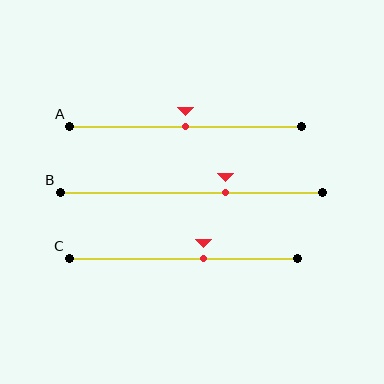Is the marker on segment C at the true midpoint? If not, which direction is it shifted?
No, the marker on segment C is shifted to the right by about 9% of the segment length.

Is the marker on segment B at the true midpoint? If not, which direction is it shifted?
No, the marker on segment B is shifted to the right by about 13% of the segment length.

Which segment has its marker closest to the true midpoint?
Segment A has its marker closest to the true midpoint.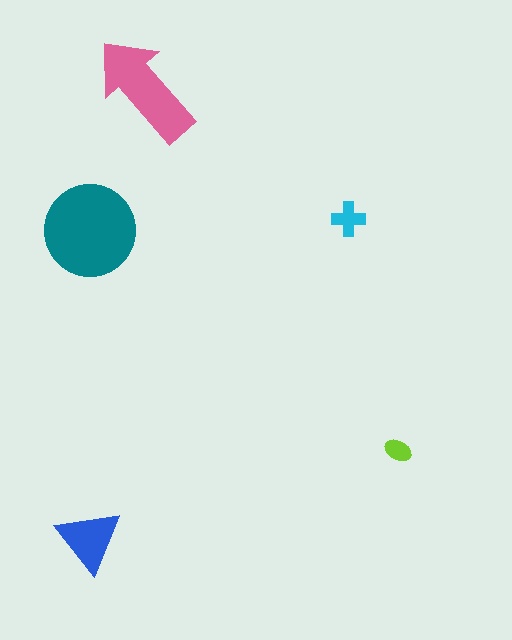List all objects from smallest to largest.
The lime ellipse, the cyan cross, the blue triangle, the pink arrow, the teal circle.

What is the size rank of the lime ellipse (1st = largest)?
5th.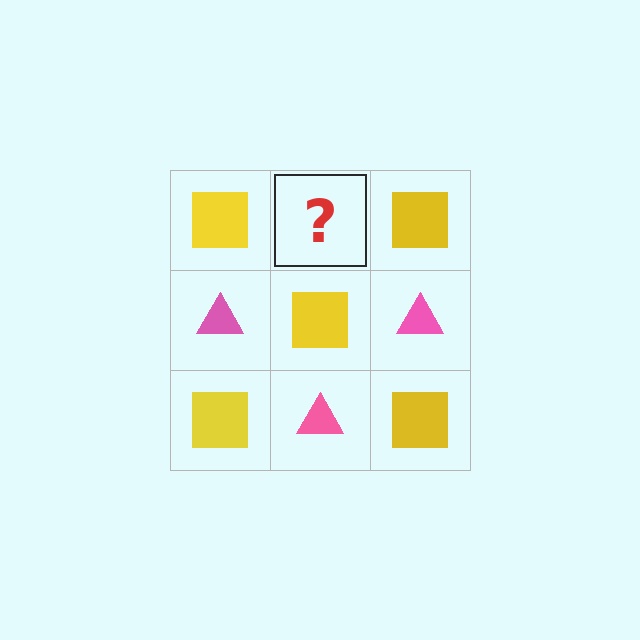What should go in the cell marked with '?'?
The missing cell should contain a pink triangle.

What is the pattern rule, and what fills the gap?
The rule is that it alternates yellow square and pink triangle in a checkerboard pattern. The gap should be filled with a pink triangle.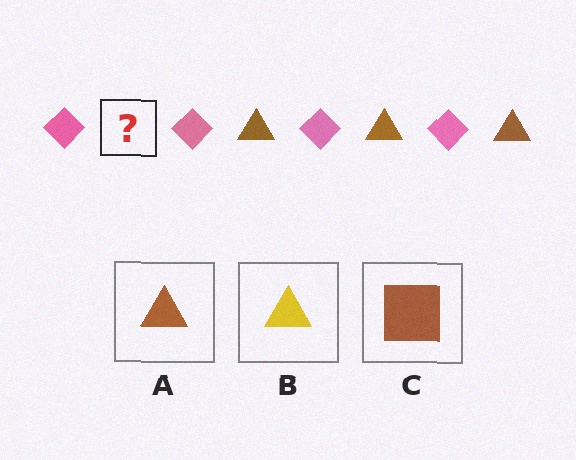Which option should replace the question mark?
Option A.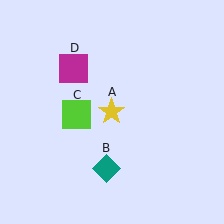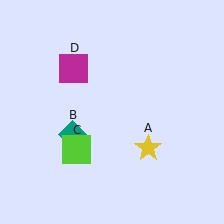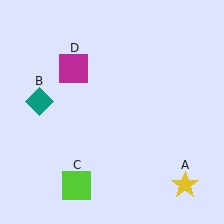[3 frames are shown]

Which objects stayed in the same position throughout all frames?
Magenta square (object D) remained stationary.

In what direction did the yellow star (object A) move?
The yellow star (object A) moved down and to the right.